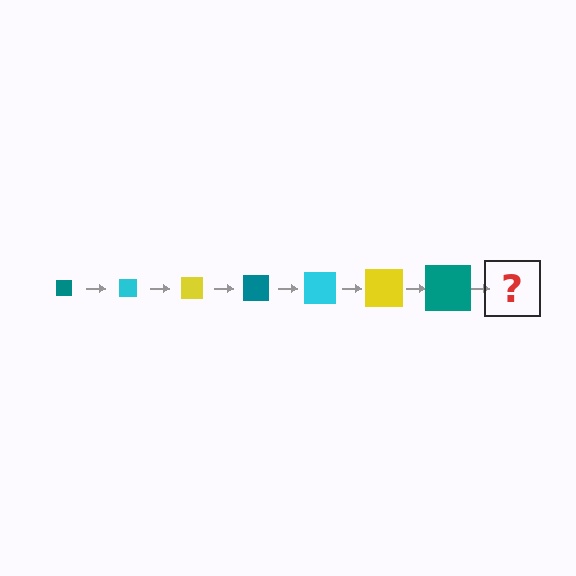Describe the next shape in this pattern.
It should be a cyan square, larger than the previous one.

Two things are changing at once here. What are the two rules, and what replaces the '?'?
The two rules are that the square grows larger each step and the color cycles through teal, cyan, and yellow. The '?' should be a cyan square, larger than the previous one.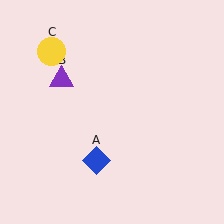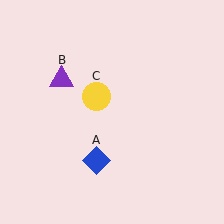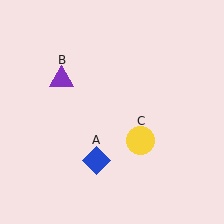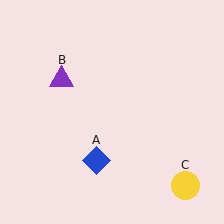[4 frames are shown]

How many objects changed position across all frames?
1 object changed position: yellow circle (object C).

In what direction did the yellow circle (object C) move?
The yellow circle (object C) moved down and to the right.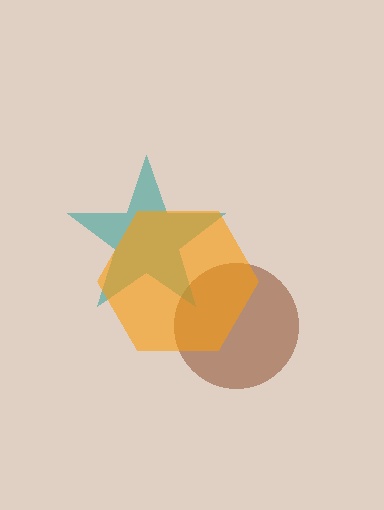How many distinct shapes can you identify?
There are 3 distinct shapes: a brown circle, a teal star, an orange hexagon.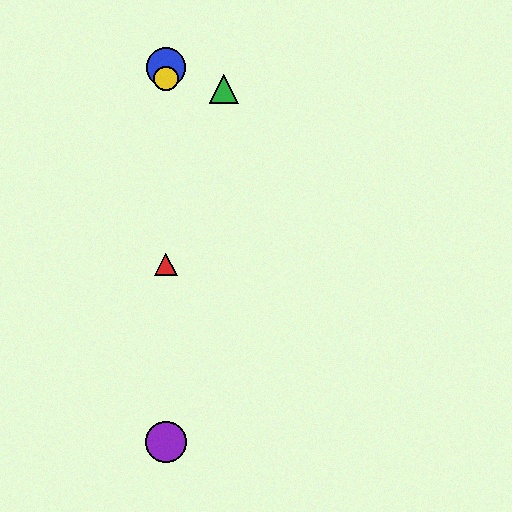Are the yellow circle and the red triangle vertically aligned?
Yes, both are at x≈166.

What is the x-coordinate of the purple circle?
The purple circle is at x≈166.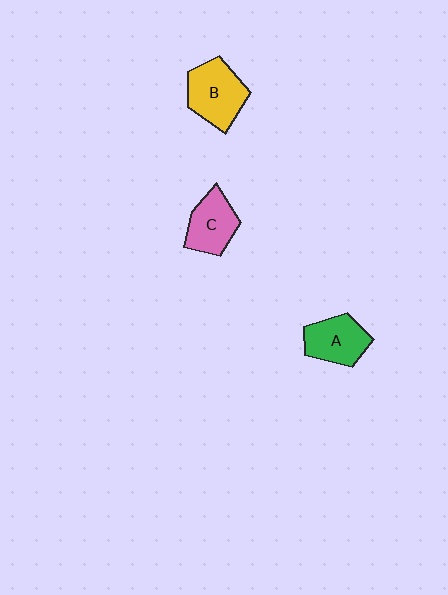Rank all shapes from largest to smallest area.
From largest to smallest: B (yellow), A (green), C (pink).